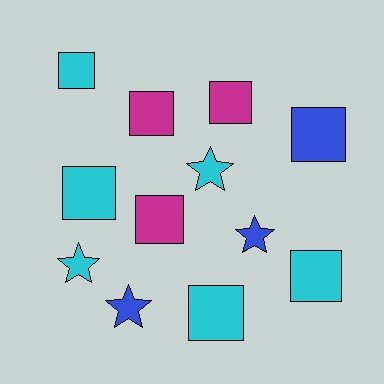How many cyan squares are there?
There are 4 cyan squares.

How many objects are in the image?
There are 12 objects.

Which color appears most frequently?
Cyan, with 6 objects.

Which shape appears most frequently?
Square, with 8 objects.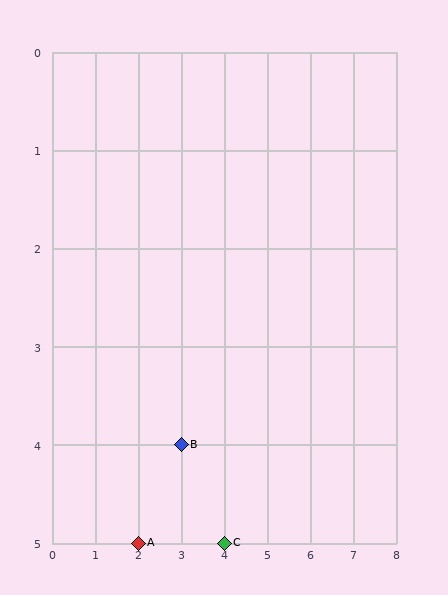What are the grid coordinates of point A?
Point A is at grid coordinates (2, 5).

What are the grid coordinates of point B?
Point B is at grid coordinates (3, 4).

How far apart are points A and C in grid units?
Points A and C are 2 columns apart.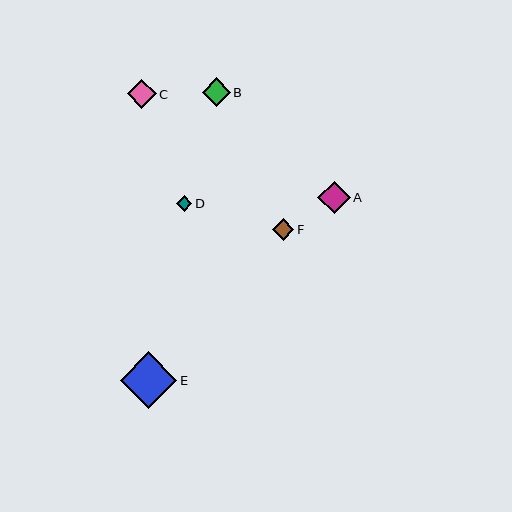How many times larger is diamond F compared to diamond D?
Diamond F is approximately 1.4 times the size of diamond D.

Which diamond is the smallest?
Diamond D is the smallest with a size of approximately 16 pixels.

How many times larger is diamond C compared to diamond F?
Diamond C is approximately 1.3 times the size of diamond F.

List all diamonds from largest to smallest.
From largest to smallest: E, A, C, B, F, D.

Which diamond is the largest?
Diamond E is the largest with a size of approximately 56 pixels.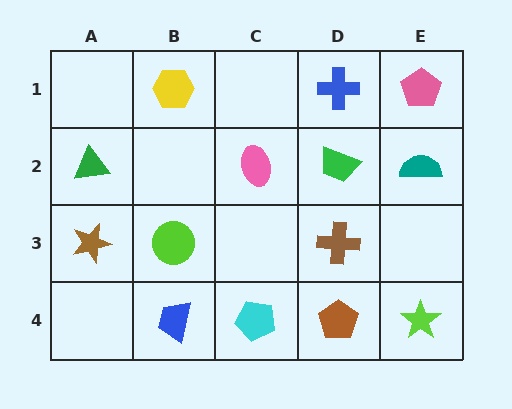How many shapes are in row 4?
4 shapes.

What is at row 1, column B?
A yellow hexagon.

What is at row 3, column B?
A lime circle.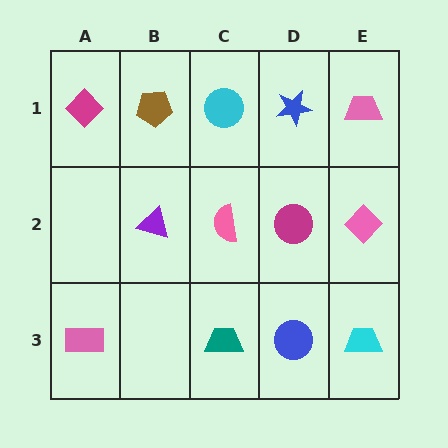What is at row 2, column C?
A pink semicircle.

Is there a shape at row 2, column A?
No, that cell is empty.